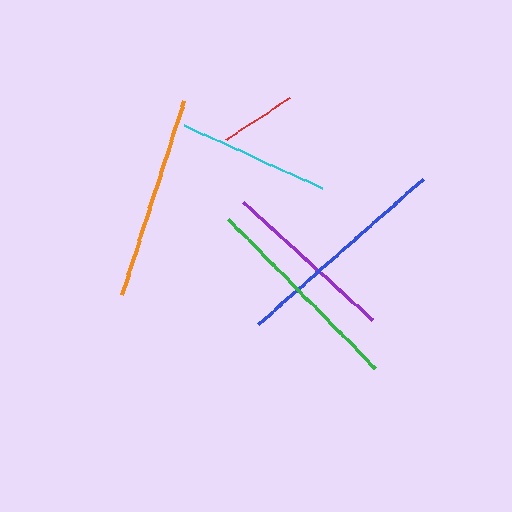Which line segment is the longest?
The blue line is the longest at approximately 220 pixels.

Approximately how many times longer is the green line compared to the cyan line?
The green line is approximately 1.4 times the length of the cyan line.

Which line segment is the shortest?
The red line is the shortest at approximately 77 pixels.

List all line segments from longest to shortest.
From longest to shortest: blue, green, orange, purple, cyan, red.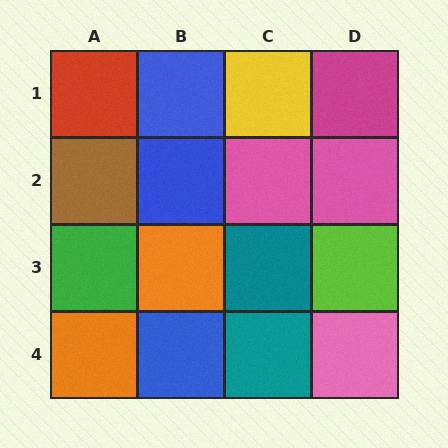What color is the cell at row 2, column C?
Pink.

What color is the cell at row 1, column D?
Magenta.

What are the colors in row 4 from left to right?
Orange, blue, teal, pink.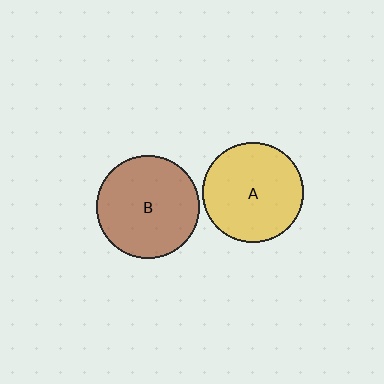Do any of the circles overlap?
No, none of the circles overlap.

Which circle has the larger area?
Circle B (brown).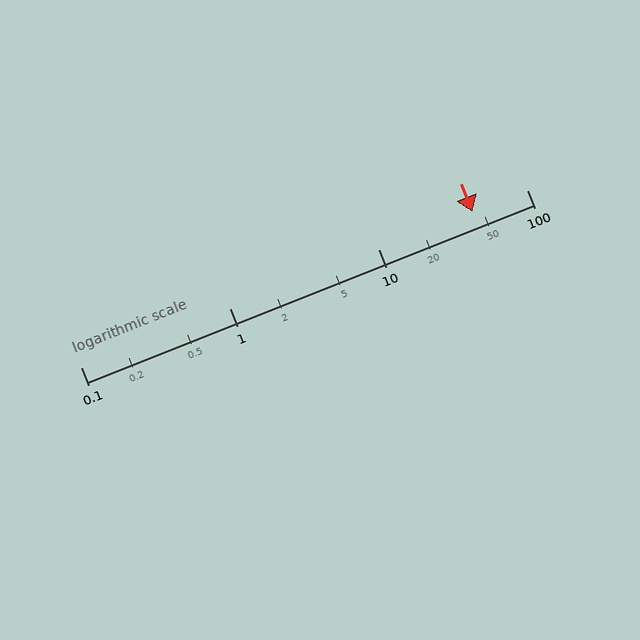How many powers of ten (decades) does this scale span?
The scale spans 3 decades, from 0.1 to 100.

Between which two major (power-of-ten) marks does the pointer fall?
The pointer is between 10 and 100.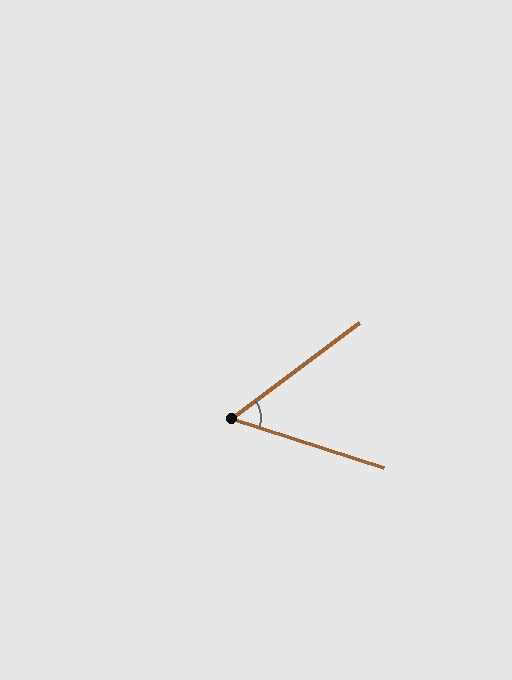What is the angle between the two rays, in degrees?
Approximately 55 degrees.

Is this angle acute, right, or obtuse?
It is acute.